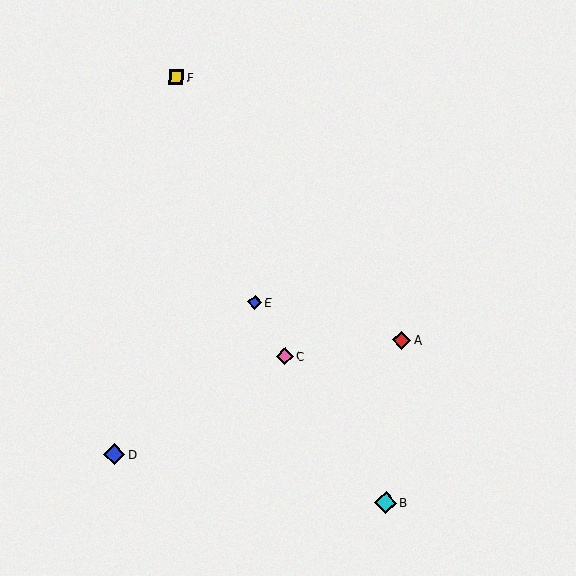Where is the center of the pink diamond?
The center of the pink diamond is at (285, 356).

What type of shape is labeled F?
Shape F is a yellow square.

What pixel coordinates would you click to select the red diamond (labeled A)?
Click at (402, 340) to select the red diamond A.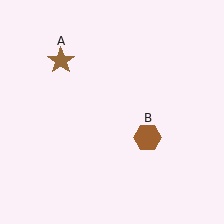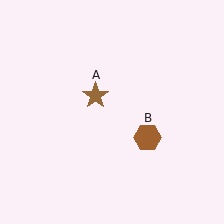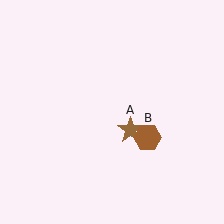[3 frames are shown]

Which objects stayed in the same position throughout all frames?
Brown hexagon (object B) remained stationary.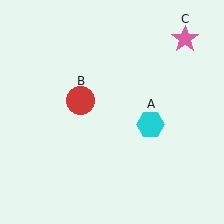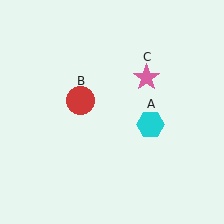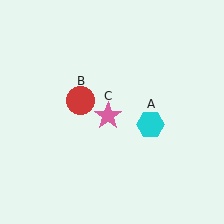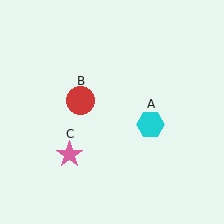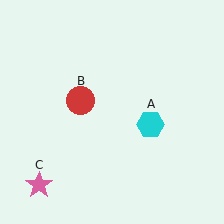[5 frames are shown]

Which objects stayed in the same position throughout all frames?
Cyan hexagon (object A) and red circle (object B) remained stationary.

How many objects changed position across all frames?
1 object changed position: pink star (object C).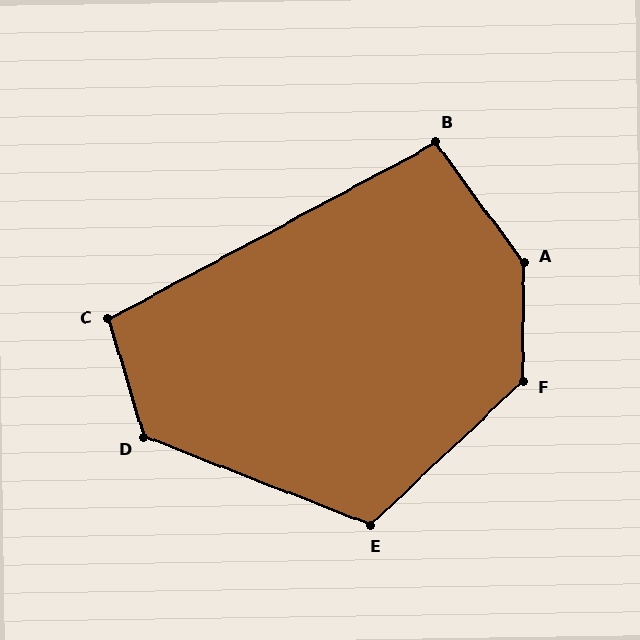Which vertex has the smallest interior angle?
B, at approximately 98 degrees.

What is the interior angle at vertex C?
Approximately 102 degrees (obtuse).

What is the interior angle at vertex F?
Approximately 134 degrees (obtuse).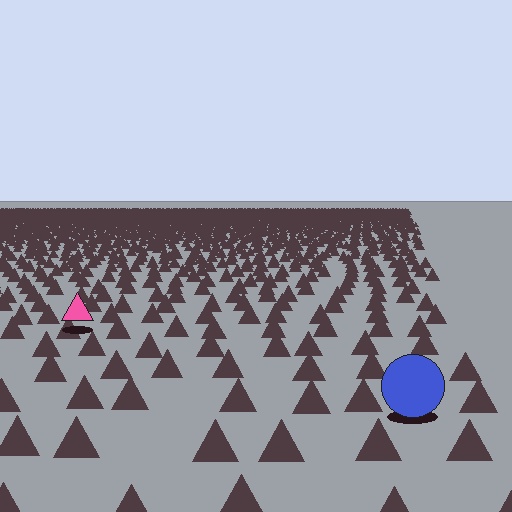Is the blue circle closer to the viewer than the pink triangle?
Yes. The blue circle is closer — you can tell from the texture gradient: the ground texture is coarser near it.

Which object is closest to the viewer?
The blue circle is closest. The texture marks near it are larger and more spread out.